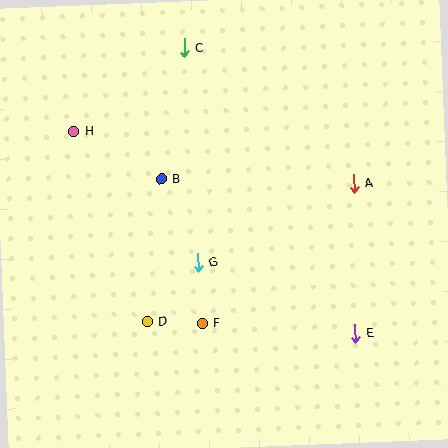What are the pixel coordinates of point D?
Point D is at (147, 322).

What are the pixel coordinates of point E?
Point E is at (355, 333).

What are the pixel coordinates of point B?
Point B is at (162, 179).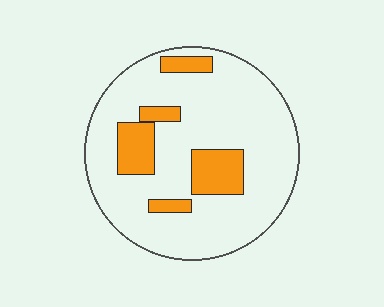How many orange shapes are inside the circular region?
5.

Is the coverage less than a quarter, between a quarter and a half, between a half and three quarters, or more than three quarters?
Less than a quarter.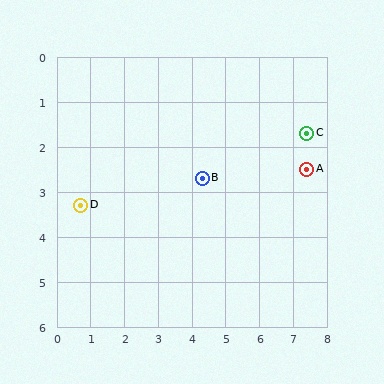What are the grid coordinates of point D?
Point D is at approximately (0.7, 3.3).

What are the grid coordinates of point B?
Point B is at approximately (4.3, 2.7).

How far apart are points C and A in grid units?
Points C and A are about 0.8 grid units apart.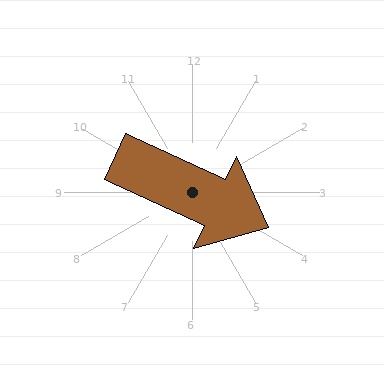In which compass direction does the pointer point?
Southeast.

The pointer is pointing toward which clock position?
Roughly 4 o'clock.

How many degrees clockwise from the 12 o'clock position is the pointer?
Approximately 115 degrees.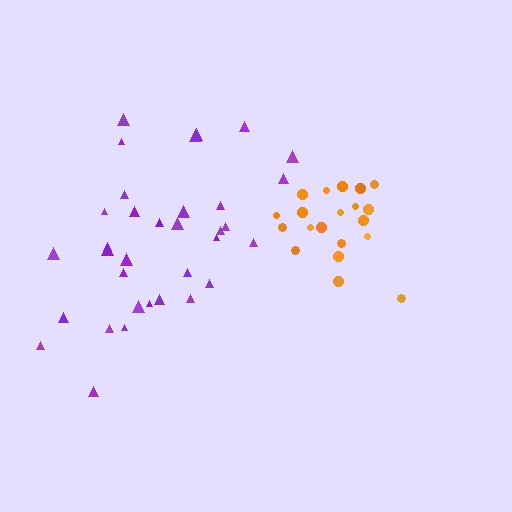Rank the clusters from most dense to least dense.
orange, purple.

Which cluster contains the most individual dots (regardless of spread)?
Purple (34).